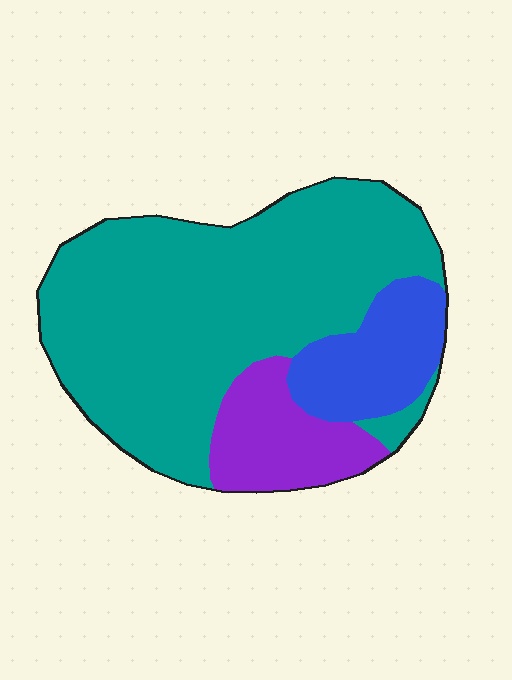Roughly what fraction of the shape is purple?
Purple covers about 15% of the shape.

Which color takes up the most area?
Teal, at roughly 70%.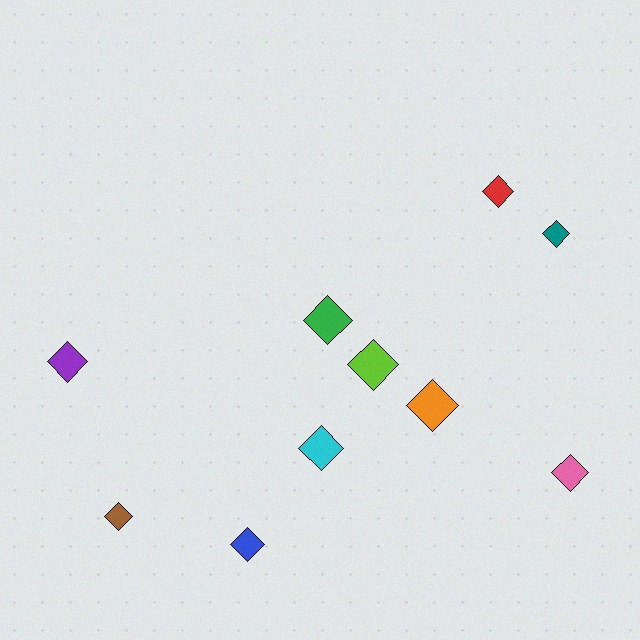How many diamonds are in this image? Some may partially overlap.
There are 10 diamonds.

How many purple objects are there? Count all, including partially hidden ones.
There is 1 purple object.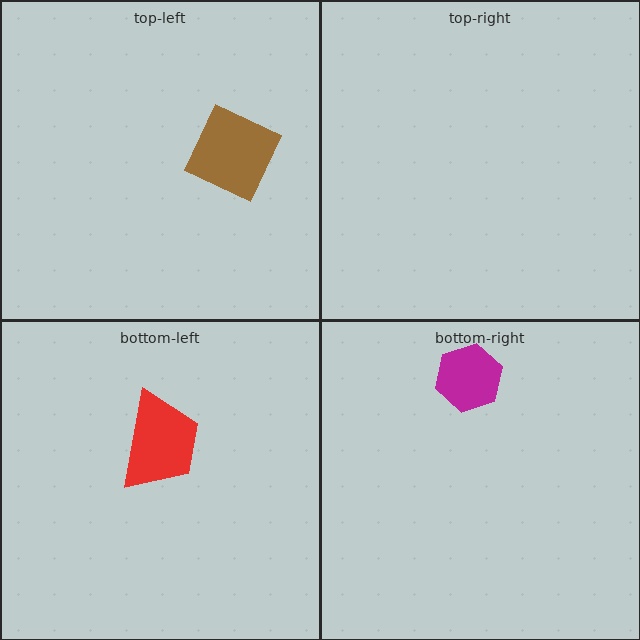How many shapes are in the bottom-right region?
1.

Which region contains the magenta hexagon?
The bottom-right region.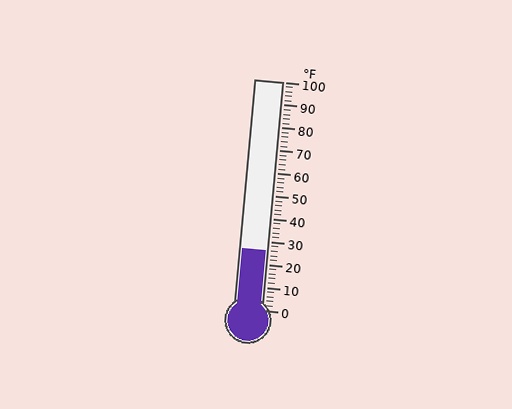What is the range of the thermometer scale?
The thermometer scale ranges from 0°F to 100°F.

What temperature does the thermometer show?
The thermometer shows approximately 26°F.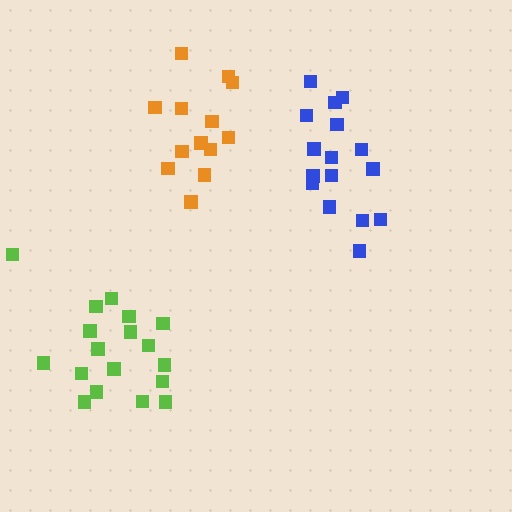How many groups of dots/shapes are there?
There are 3 groups.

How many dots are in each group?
Group 1: 16 dots, Group 2: 18 dots, Group 3: 13 dots (47 total).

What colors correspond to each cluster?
The clusters are colored: blue, lime, orange.